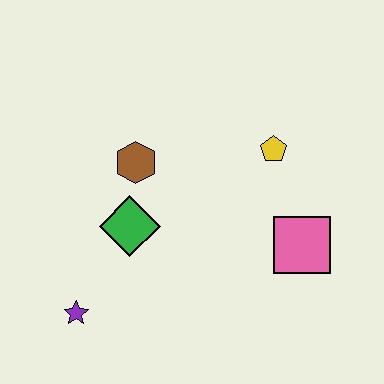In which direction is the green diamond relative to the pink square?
The green diamond is to the left of the pink square.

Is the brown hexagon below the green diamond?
No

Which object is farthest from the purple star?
The yellow pentagon is farthest from the purple star.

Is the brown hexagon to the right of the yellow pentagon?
No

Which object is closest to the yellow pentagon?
The pink square is closest to the yellow pentagon.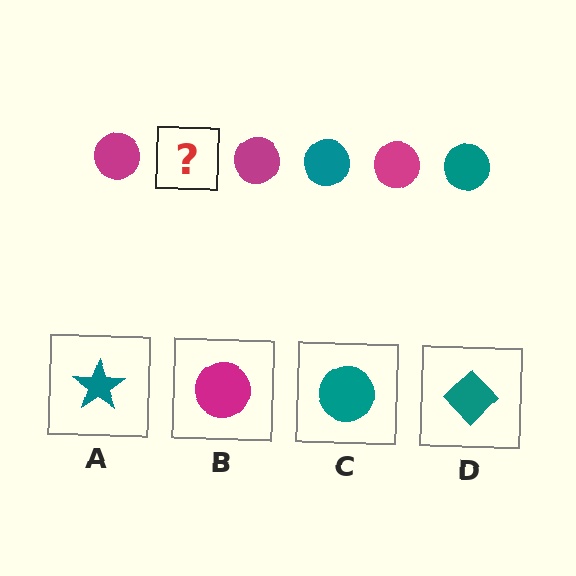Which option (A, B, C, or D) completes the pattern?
C.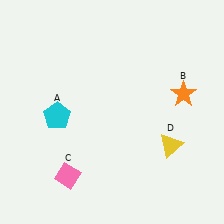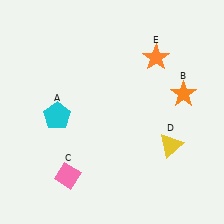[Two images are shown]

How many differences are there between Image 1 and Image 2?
There is 1 difference between the two images.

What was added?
An orange star (E) was added in Image 2.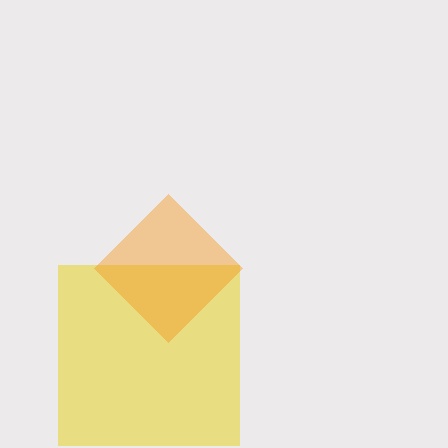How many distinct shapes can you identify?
There are 2 distinct shapes: a yellow square, an orange diamond.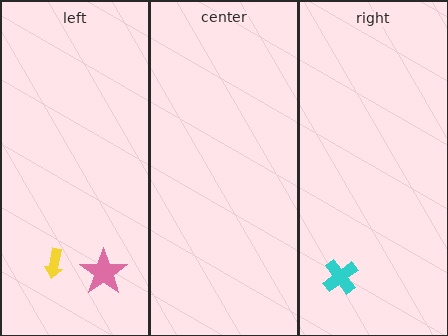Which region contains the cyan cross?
The right region.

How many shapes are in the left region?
2.